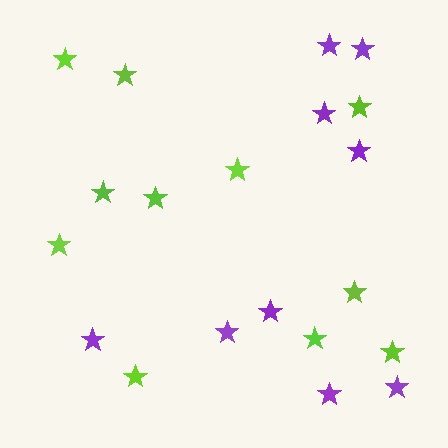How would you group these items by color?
There are 2 groups: one group of lime stars (11) and one group of purple stars (9).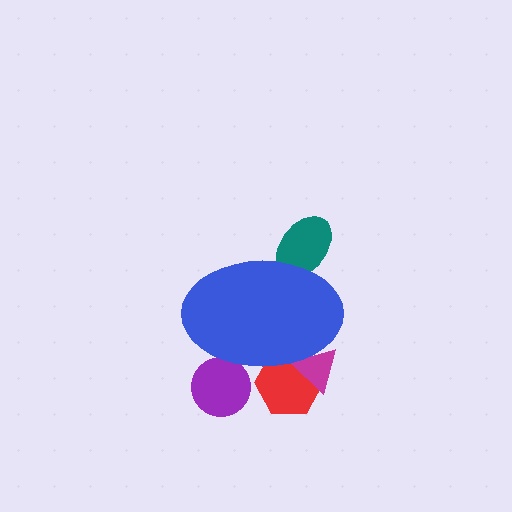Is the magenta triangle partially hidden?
Yes, the magenta triangle is partially hidden behind the blue ellipse.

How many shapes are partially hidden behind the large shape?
4 shapes are partially hidden.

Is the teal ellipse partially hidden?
Yes, the teal ellipse is partially hidden behind the blue ellipse.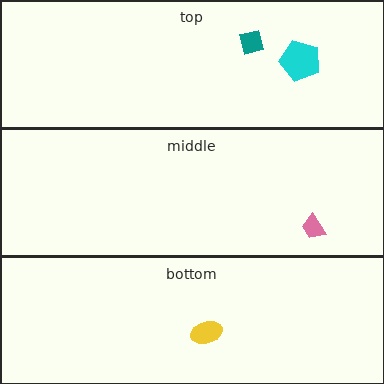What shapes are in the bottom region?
The yellow ellipse.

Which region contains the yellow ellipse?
The bottom region.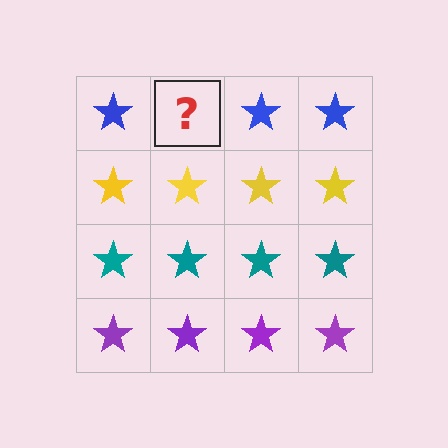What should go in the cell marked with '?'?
The missing cell should contain a blue star.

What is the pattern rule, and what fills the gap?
The rule is that each row has a consistent color. The gap should be filled with a blue star.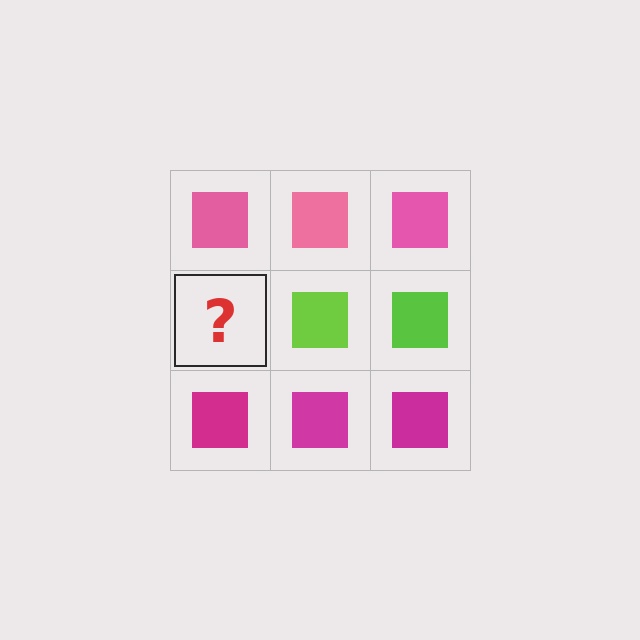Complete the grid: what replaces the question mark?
The question mark should be replaced with a lime square.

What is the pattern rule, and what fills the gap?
The rule is that each row has a consistent color. The gap should be filled with a lime square.